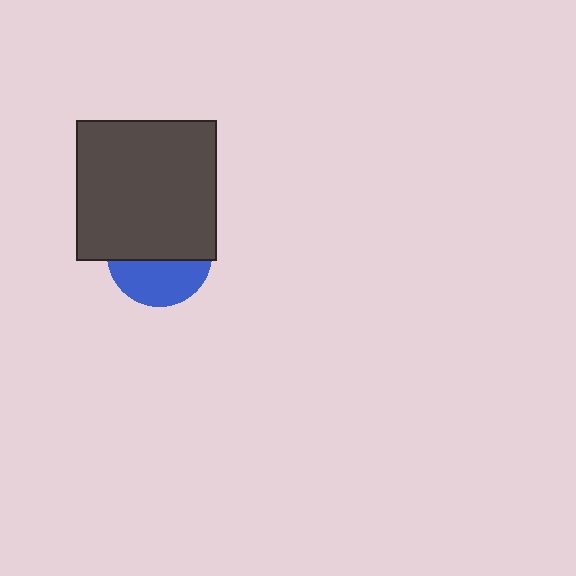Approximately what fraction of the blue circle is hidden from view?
Roughly 58% of the blue circle is hidden behind the dark gray square.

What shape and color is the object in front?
The object in front is a dark gray square.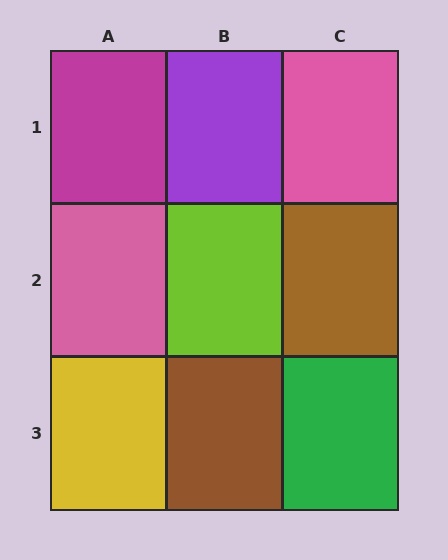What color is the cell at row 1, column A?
Magenta.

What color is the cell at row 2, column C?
Brown.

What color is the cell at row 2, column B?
Lime.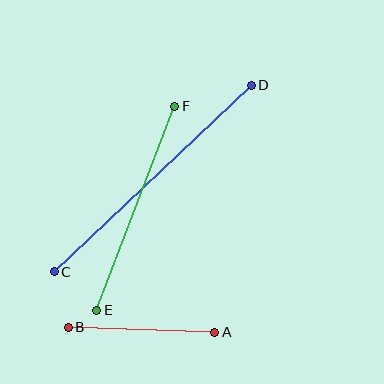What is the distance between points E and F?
The distance is approximately 218 pixels.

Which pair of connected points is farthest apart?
Points C and D are farthest apart.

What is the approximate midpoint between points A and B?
The midpoint is at approximately (141, 330) pixels.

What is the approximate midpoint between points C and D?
The midpoint is at approximately (153, 178) pixels.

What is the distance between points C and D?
The distance is approximately 271 pixels.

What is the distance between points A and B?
The distance is approximately 147 pixels.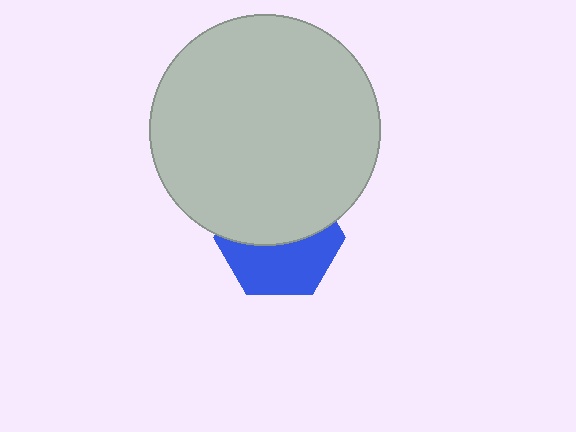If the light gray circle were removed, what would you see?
You would see the complete blue hexagon.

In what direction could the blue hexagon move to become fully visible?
The blue hexagon could move down. That would shift it out from behind the light gray circle entirely.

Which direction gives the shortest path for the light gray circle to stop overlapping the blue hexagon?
Moving up gives the shortest separation.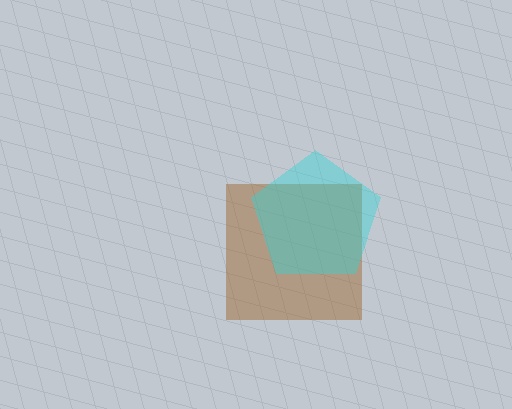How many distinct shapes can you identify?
There are 2 distinct shapes: a brown square, a cyan pentagon.